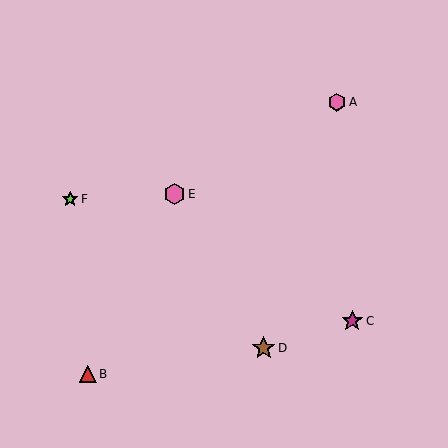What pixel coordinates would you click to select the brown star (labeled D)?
Click at (264, 348) to select the brown star D.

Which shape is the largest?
The brown star (labeled D) is the largest.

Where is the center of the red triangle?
The center of the red triangle is at (88, 374).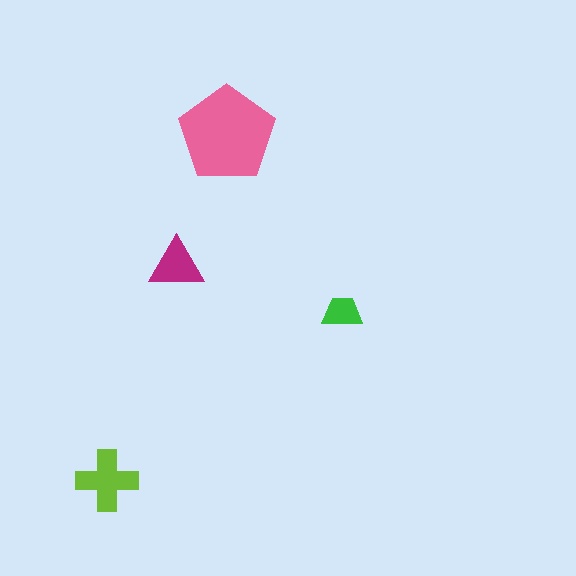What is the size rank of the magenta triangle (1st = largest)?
3rd.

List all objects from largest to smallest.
The pink pentagon, the lime cross, the magenta triangle, the green trapezoid.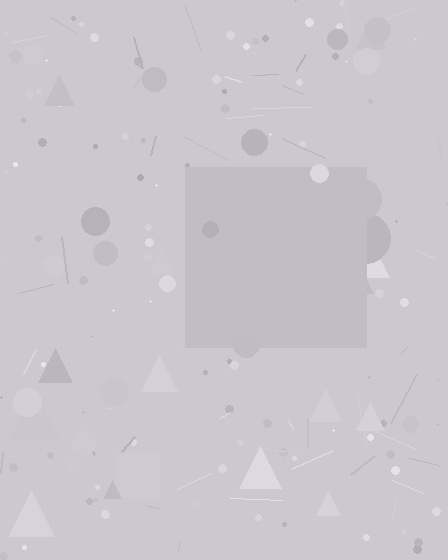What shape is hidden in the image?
A square is hidden in the image.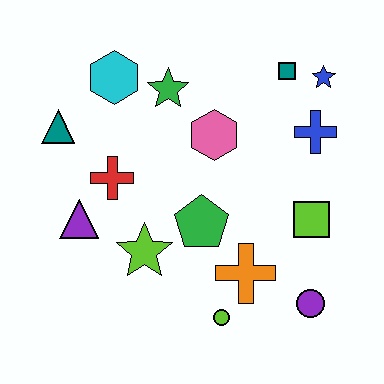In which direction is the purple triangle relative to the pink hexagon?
The purple triangle is to the left of the pink hexagon.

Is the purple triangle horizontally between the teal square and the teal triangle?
Yes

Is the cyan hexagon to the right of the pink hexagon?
No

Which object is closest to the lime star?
The green pentagon is closest to the lime star.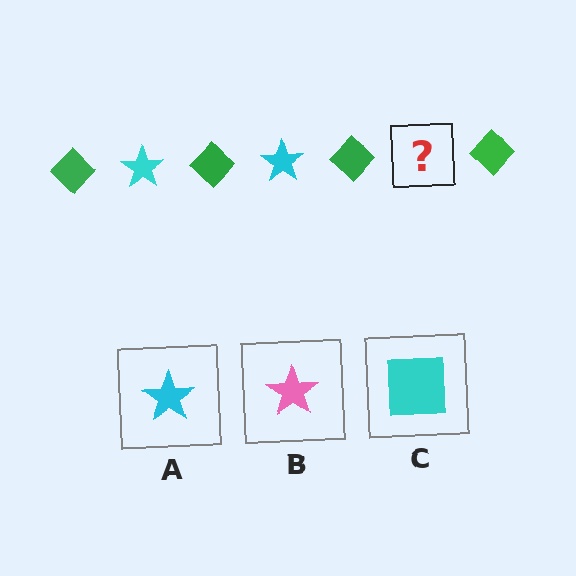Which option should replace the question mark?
Option A.